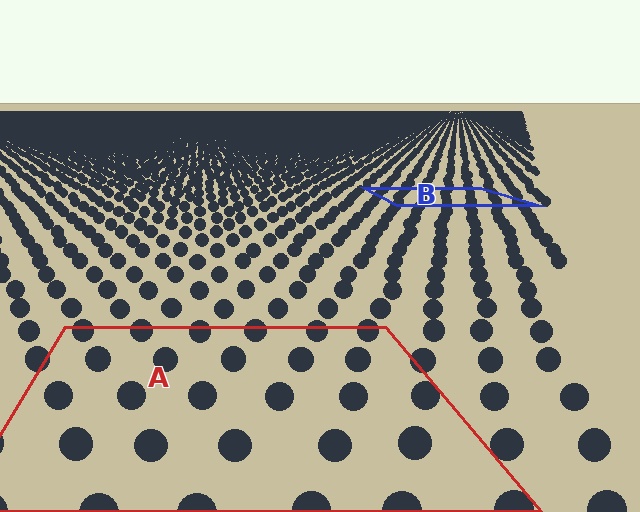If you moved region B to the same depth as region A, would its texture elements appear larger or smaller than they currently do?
They would appear larger. At a closer depth, the same texture elements are projected at a bigger on-screen size.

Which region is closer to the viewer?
Region A is closer. The texture elements there are larger and more spread out.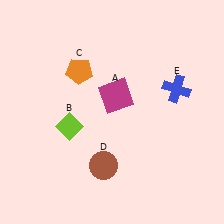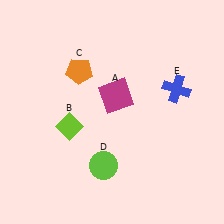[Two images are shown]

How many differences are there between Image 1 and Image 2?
There is 1 difference between the two images.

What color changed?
The circle (D) changed from brown in Image 1 to lime in Image 2.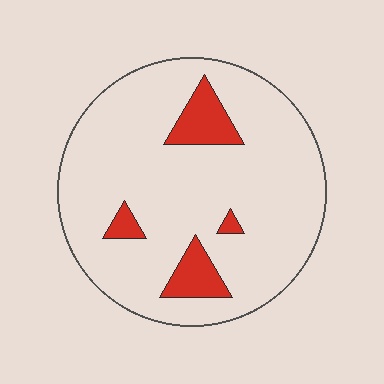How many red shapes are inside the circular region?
4.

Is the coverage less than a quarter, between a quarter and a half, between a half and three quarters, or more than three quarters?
Less than a quarter.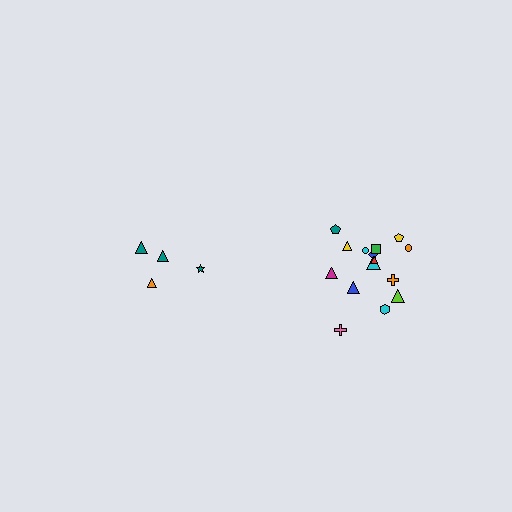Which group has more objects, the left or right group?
The right group.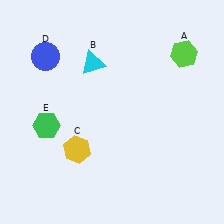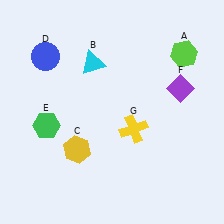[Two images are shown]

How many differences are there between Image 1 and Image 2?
There are 2 differences between the two images.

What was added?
A purple diamond (F), a yellow cross (G) were added in Image 2.